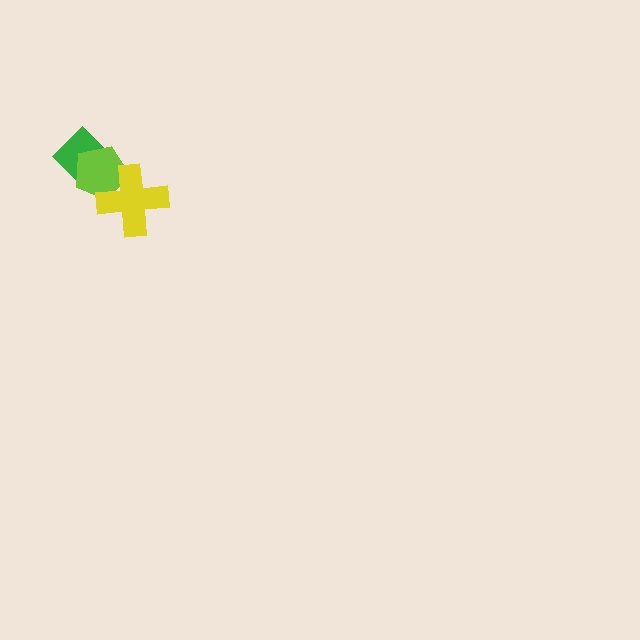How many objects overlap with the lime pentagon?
2 objects overlap with the lime pentagon.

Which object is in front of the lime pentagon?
The yellow cross is in front of the lime pentagon.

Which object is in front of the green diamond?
The lime pentagon is in front of the green diamond.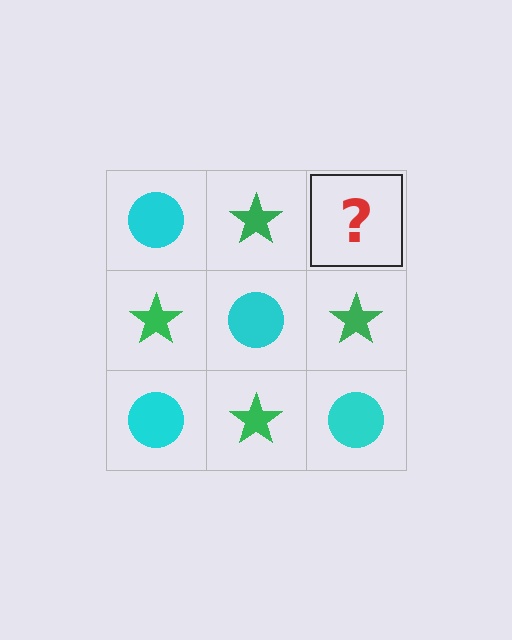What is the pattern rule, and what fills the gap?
The rule is that it alternates cyan circle and green star in a checkerboard pattern. The gap should be filled with a cyan circle.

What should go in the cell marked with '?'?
The missing cell should contain a cyan circle.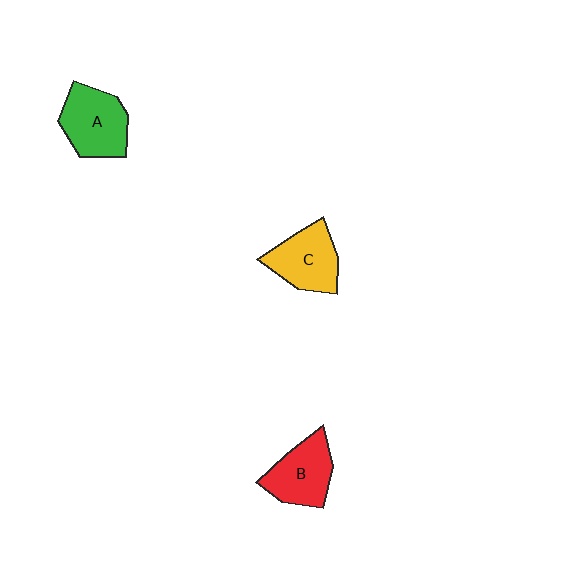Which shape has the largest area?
Shape A (green).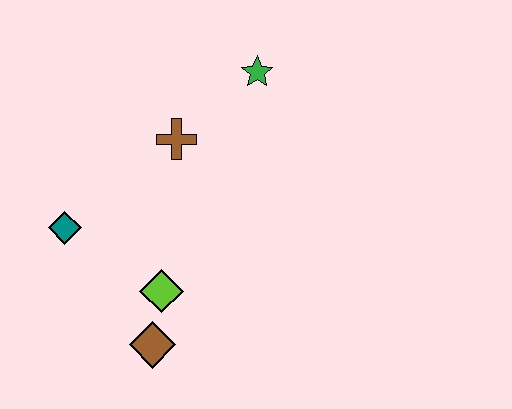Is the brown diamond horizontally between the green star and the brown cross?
No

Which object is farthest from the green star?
The brown diamond is farthest from the green star.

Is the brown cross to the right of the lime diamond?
Yes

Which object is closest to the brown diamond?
The lime diamond is closest to the brown diamond.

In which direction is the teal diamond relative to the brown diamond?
The teal diamond is above the brown diamond.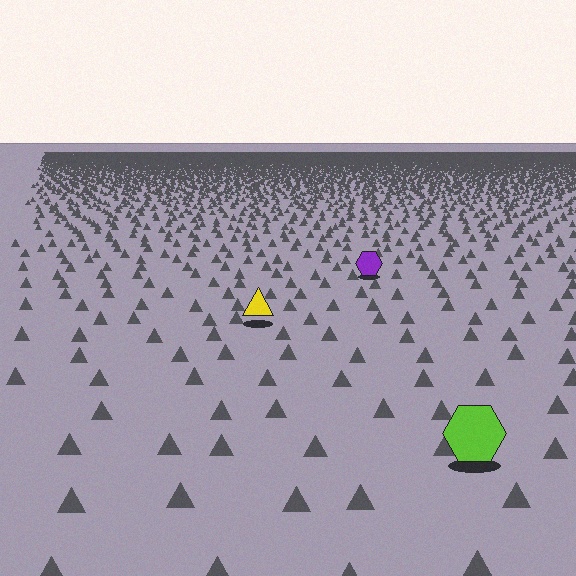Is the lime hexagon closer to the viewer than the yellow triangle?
Yes. The lime hexagon is closer — you can tell from the texture gradient: the ground texture is coarser near it.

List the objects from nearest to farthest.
From nearest to farthest: the lime hexagon, the yellow triangle, the purple hexagon.